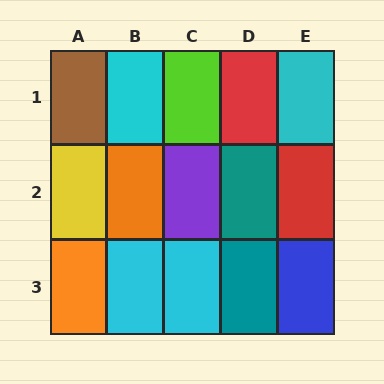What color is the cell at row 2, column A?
Yellow.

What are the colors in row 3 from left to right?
Orange, cyan, cyan, teal, blue.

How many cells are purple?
1 cell is purple.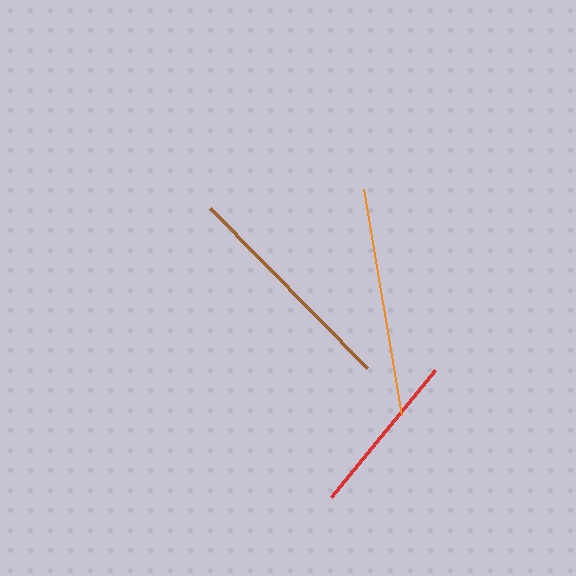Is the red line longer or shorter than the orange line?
The orange line is longer than the red line.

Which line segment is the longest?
The orange line is the longest at approximately 230 pixels.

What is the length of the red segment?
The red segment is approximately 164 pixels long.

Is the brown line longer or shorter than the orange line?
The orange line is longer than the brown line.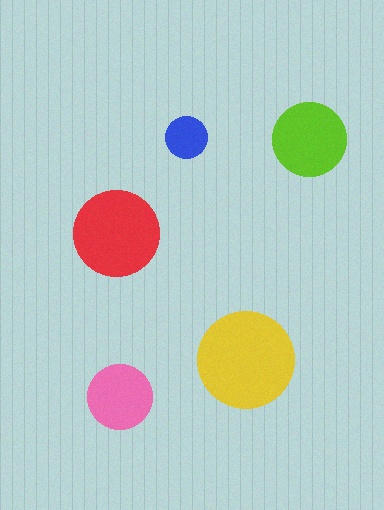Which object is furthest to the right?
The lime circle is rightmost.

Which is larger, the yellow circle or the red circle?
The yellow one.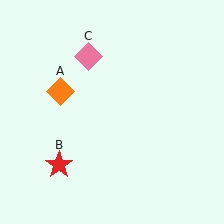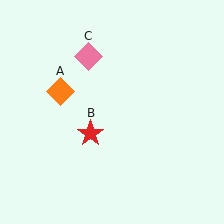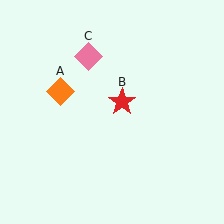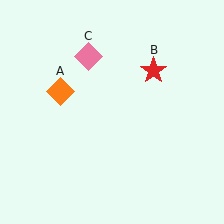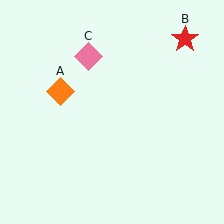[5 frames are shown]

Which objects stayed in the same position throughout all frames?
Orange diamond (object A) and pink diamond (object C) remained stationary.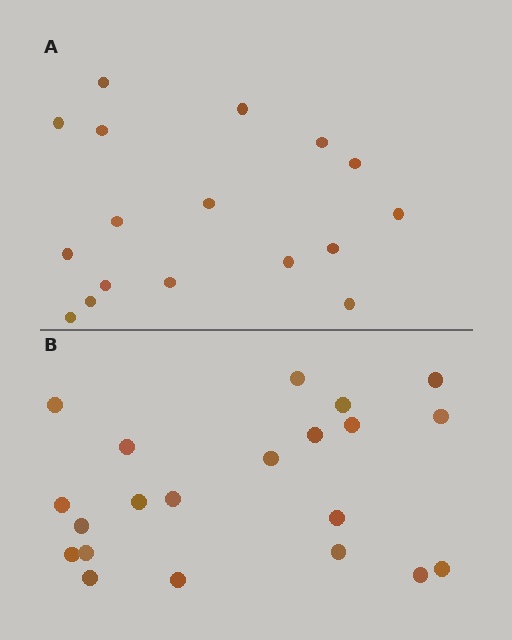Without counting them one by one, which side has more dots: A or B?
Region B (the bottom region) has more dots.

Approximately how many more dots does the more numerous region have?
Region B has about 4 more dots than region A.